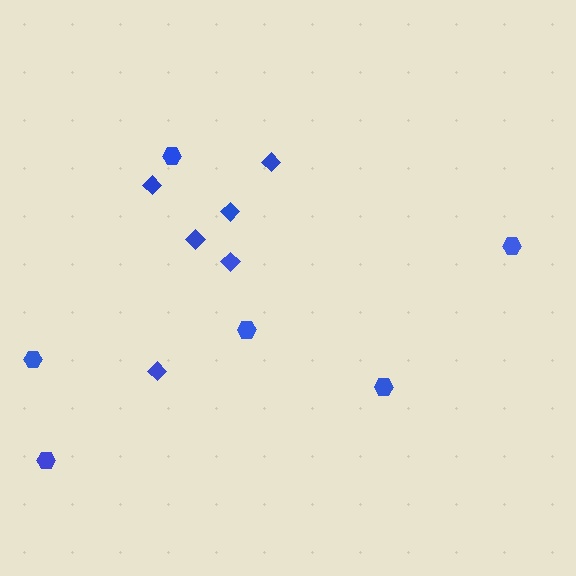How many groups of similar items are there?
There are 2 groups: one group of diamonds (6) and one group of hexagons (6).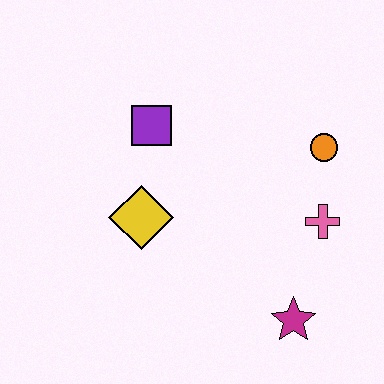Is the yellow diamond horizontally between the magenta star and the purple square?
No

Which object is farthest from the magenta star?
The purple square is farthest from the magenta star.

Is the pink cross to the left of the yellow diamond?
No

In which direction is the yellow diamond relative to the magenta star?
The yellow diamond is to the left of the magenta star.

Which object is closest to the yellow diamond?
The purple square is closest to the yellow diamond.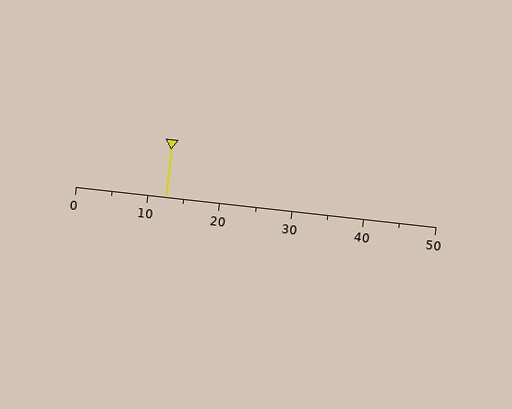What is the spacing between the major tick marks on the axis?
The major ticks are spaced 10 apart.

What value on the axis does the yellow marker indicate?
The marker indicates approximately 12.5.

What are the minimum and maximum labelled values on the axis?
The axis runs from 0 to 50.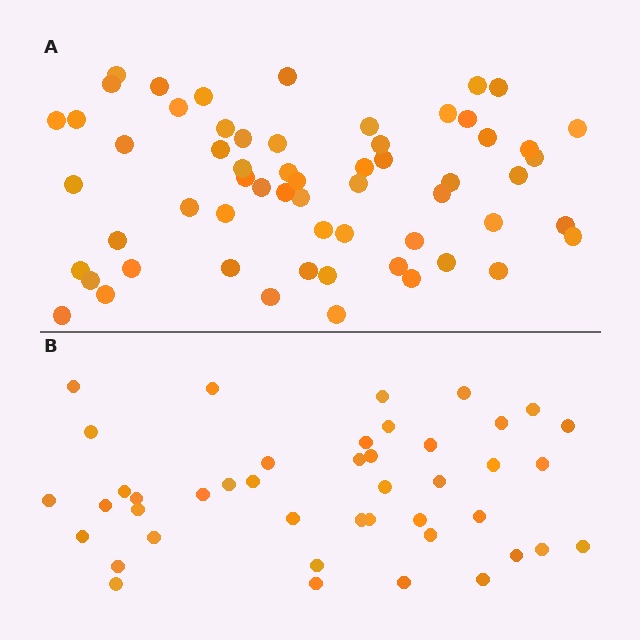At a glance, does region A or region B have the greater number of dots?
Region A (the top region) has more dots.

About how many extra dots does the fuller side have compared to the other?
Region A has approximately 15 more dots than region B.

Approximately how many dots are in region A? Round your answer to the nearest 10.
About 60 dots.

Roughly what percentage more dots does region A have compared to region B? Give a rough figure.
About 40% more.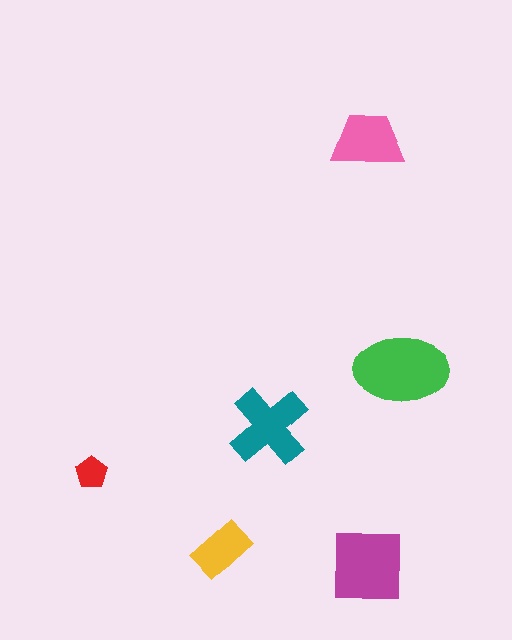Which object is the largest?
The green ellipse.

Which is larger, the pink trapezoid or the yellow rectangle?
The pink trapezoid.